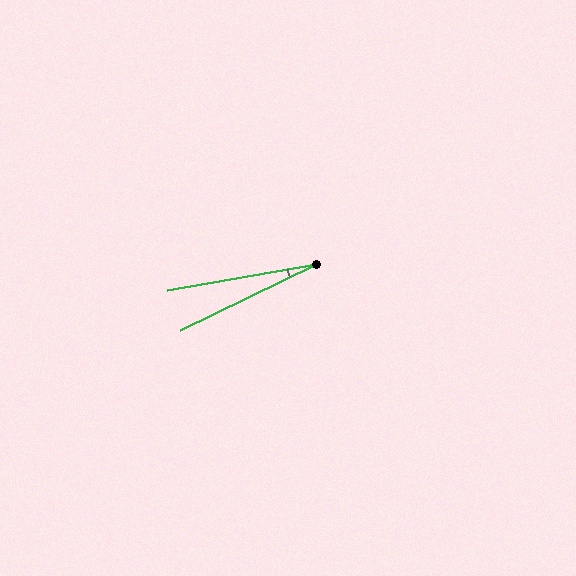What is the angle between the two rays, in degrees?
Approximately 16 degrees.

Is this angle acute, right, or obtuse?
It is acute.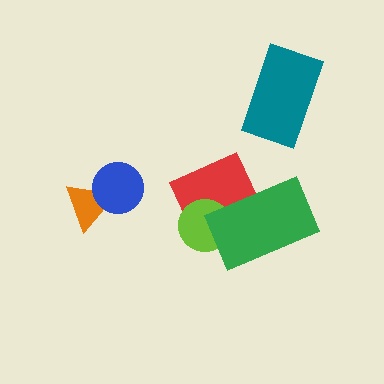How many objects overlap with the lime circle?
2 objects overlap with the lime circle.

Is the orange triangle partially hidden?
Yes, it is partially covered by another shape.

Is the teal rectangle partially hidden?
No, no other shape covers it.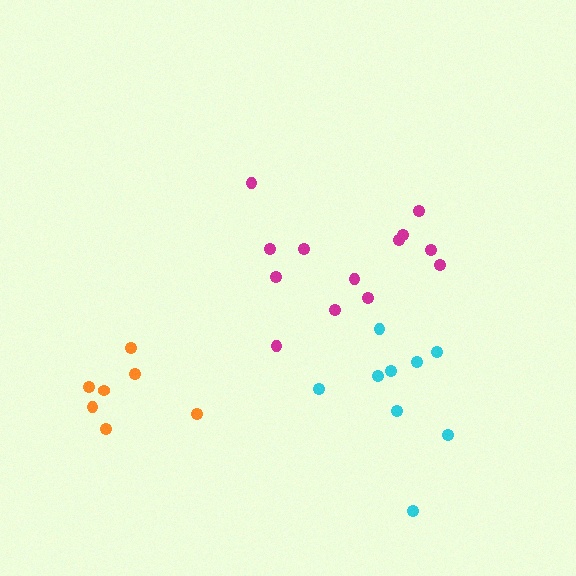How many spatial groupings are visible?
There are 3 spatial groupings.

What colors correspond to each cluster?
The clusters are colored: magenta, orange, cyan.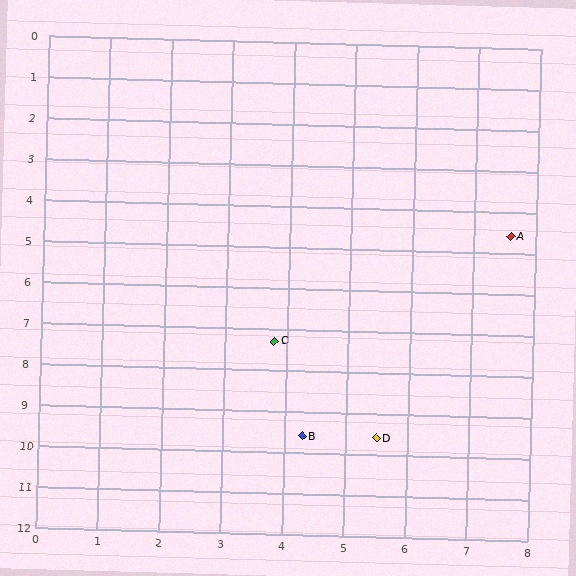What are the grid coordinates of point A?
Point A is at approximately (7.6, 4.6).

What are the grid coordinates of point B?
Point B is at approximately (4.3, 9.6).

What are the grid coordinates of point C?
Point C is at approximately (3.8, 7.3).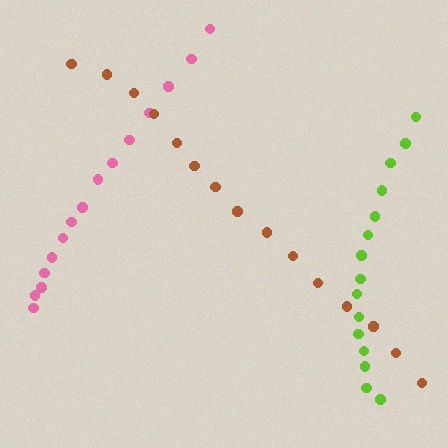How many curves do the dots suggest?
There are 3 distinct paths.